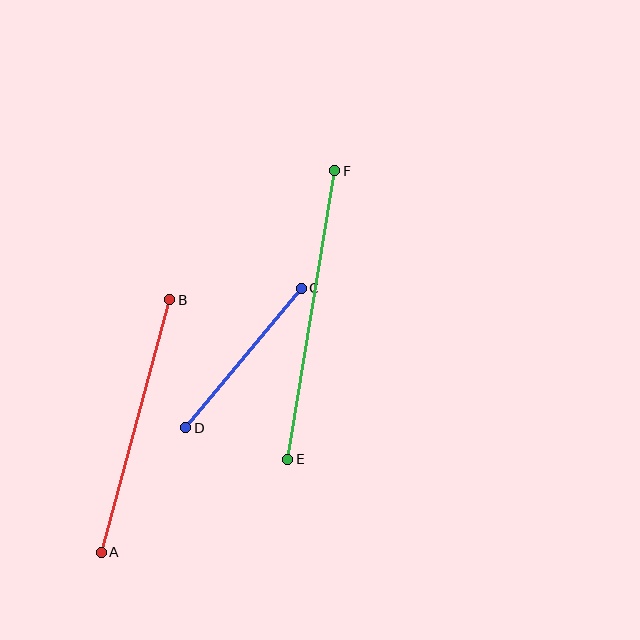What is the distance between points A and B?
The distance is approximately 261 pixels.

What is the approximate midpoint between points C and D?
The midpoint is at approximately (243, 358) pixels.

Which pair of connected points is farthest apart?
Points E and F are farthest apart.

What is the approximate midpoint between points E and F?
The midpoint is at approximately (311, 315) pixels.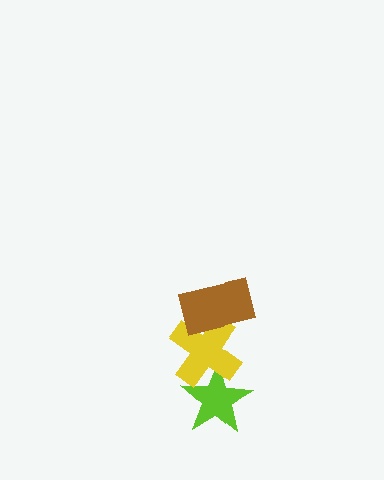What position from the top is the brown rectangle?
The brown rectangle is 1st from the top.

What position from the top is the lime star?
The lime star is 3rd from the top.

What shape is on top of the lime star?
The yellow cross is on top of the lime star.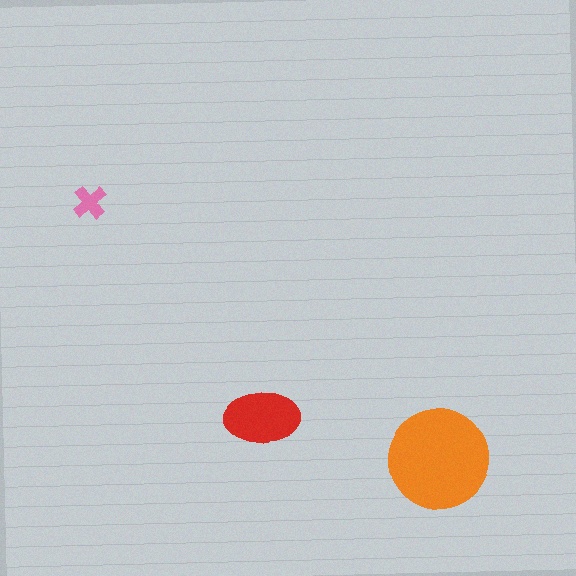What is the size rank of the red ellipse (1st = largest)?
2nd.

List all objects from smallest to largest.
The pink cross, the red ellipse, the orange circle.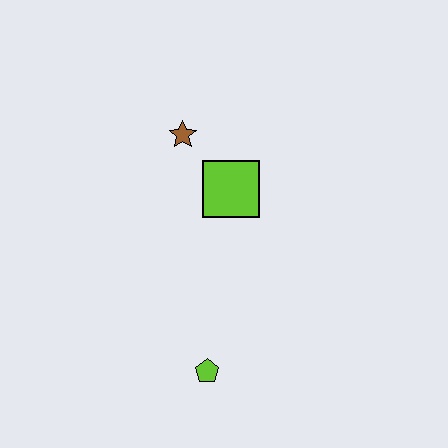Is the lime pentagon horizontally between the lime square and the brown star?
Yes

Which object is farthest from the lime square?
The lime pentagon is farthest from the lime square.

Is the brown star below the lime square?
No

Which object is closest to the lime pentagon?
The lime square is closest to the lime pentagon.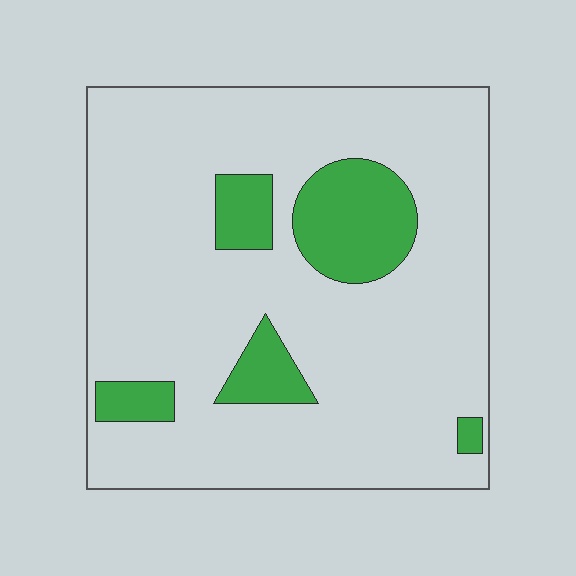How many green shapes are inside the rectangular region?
5.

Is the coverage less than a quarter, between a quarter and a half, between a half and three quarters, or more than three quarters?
Less than a quarter.